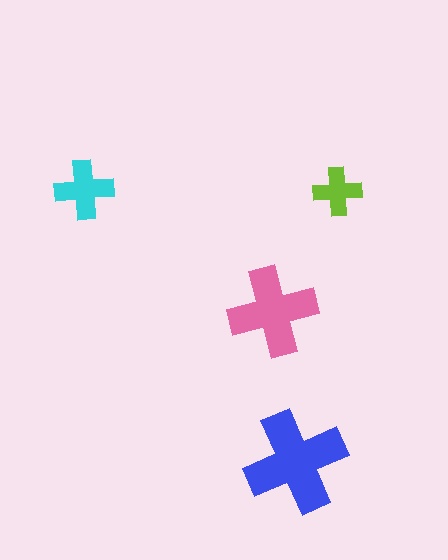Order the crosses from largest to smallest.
the blue one, the pink one, the cyan one, the lime one.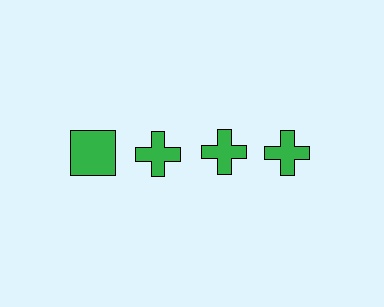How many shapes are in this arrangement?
There are 4 shapes arranged in a grid pattern.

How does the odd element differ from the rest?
It has a different shape: square instead of cross.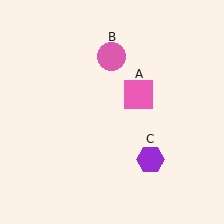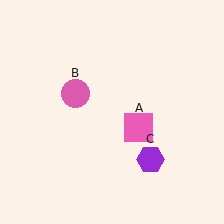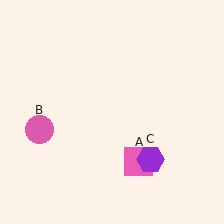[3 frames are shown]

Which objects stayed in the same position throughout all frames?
Purple hexagon (object C) remained stationary.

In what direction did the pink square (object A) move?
The pink square (object A) moved down.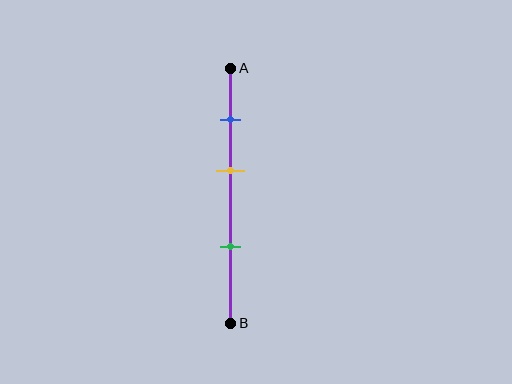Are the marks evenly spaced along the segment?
Yes, the marks are approximately evenly spaced.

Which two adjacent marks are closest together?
The blue and yellow marks are the closest adjacent pair.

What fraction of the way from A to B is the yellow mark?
The yellow mark is approximately 40% (0.4) of the way from A to B.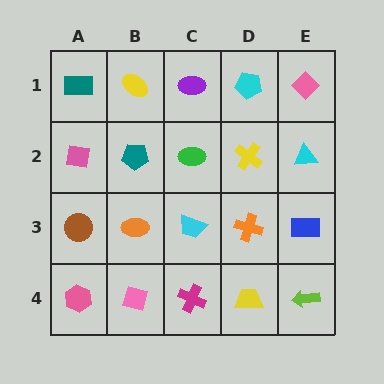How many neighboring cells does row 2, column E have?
3.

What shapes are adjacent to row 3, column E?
A cyan triangle (row 2, column E), a lime arrow (row 4, column E), an orange cross (row 3, column D).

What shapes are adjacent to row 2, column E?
A pink diamond (row 1, column E), a blue rectangle (row 3, column E), a yellow cross (row 2, column D).